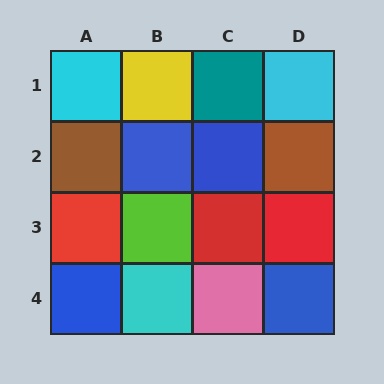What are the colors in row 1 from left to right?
Cyan, yellow, teal, cyan.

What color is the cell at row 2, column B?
Blue.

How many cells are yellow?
1 cell is yellow.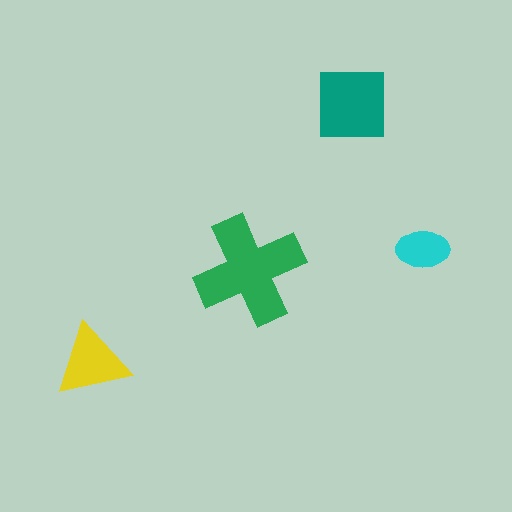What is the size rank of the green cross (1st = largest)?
1st.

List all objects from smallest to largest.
The cyan ellipse, the yellow triangle, the teal square, the green cross.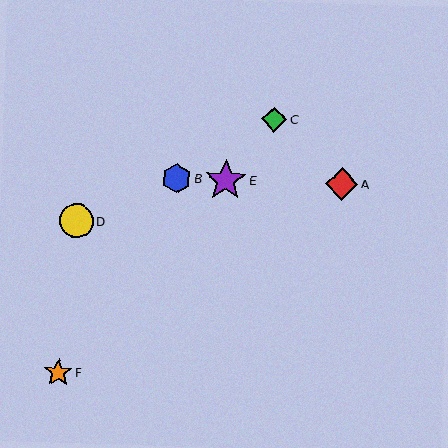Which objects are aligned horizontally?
Objects A, B, E are aligned horizontally.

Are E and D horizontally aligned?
No, E is at y≈180 and D is at y≈221.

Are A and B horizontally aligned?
Yes, both are at y≈184.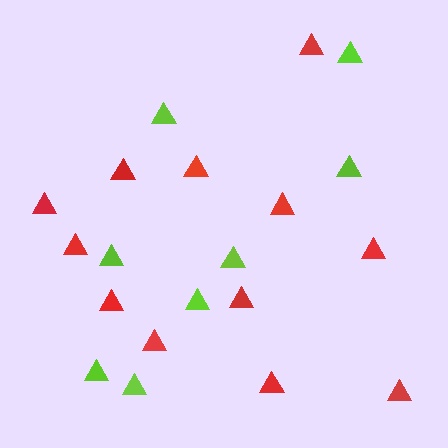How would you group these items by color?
There are 2 groups: one group of red triangles (12) and one group of lime triangles (8).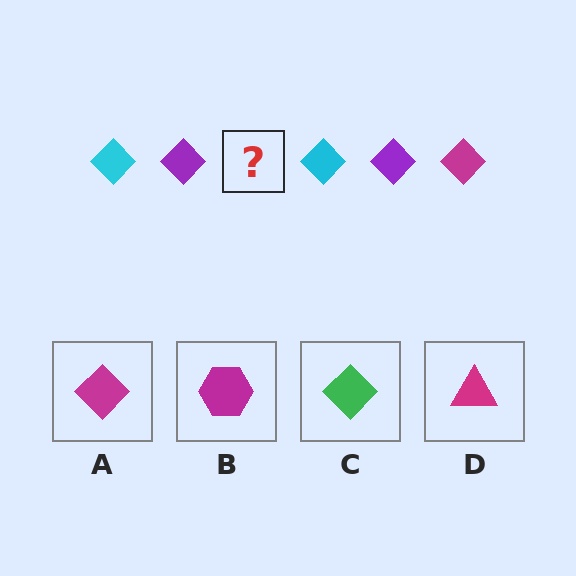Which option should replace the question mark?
Option A.